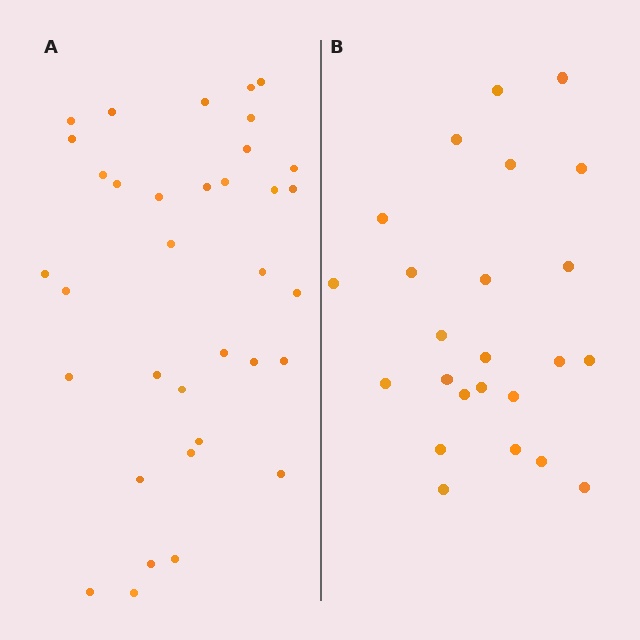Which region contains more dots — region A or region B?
Region A (the left region) has more dots.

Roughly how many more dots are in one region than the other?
Region A has roughly 12 or so more dots than region B.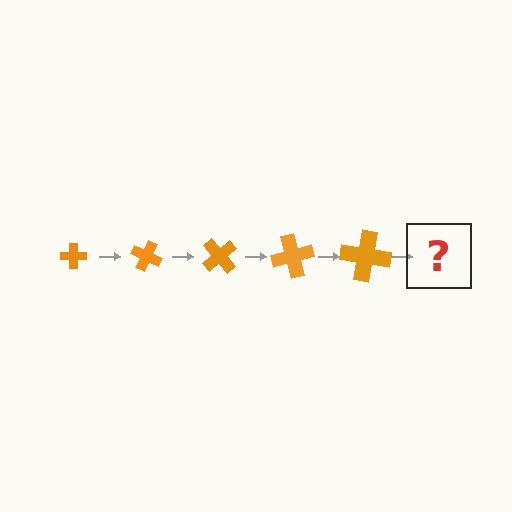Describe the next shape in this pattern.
It should be a cross, larger than the previous one and rotated 125 degrees from the start.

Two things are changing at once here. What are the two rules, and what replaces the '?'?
The two rules are that the cross grows larger each step and it rotates 25 degrees each step. The '?' should be a cross, larger than the previous one and rotated 125 degrees from the start.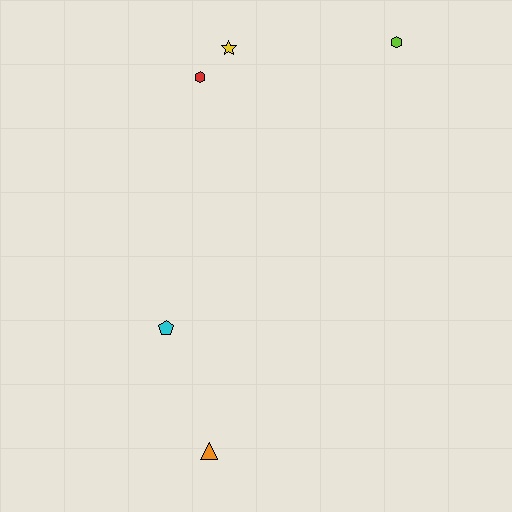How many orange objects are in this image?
There is 1 orange object.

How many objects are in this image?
There are 5 objects.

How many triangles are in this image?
There is 1 triangle.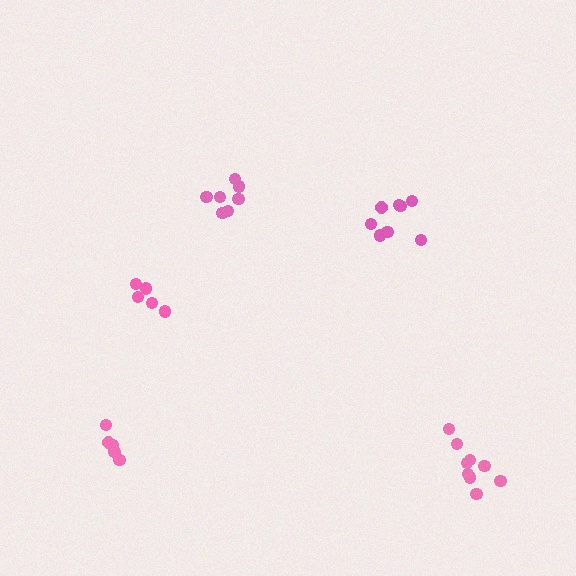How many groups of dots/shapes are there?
There are 5 groups.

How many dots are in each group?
Group 1: 5 dots, Group 2: 9 dots, Group 3: 5 dots, Group 4: 8 dots, Group 5: 7 dots (34 total).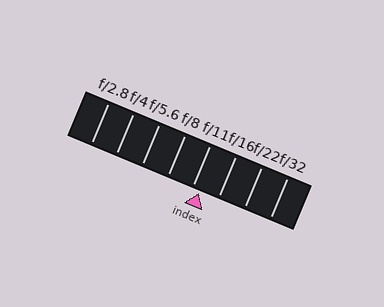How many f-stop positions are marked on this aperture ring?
There are 8 f-stop positions marked.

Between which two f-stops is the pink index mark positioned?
The index mark is between f/11 and f/16.